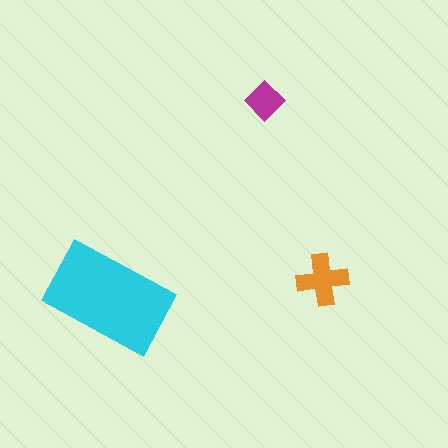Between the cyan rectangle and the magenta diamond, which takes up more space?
The cyan rectangle.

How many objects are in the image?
There are 3 objects in the image.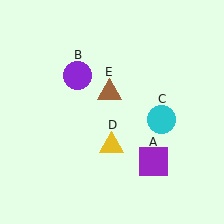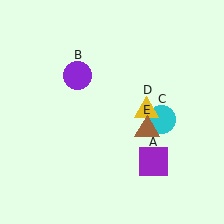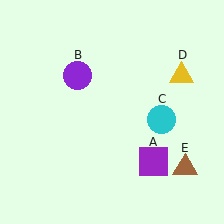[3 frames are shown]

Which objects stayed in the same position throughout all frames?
Purple square (object A) and purple circle (object B) and cyan circle (object C) remained stationary.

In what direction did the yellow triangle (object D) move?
The yellow triangle (object D) moved up and to the right.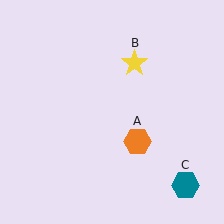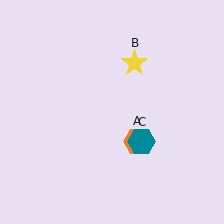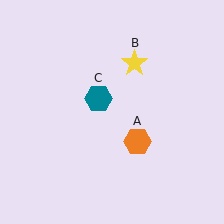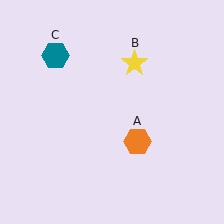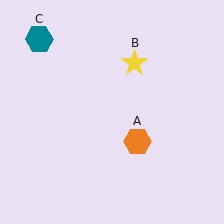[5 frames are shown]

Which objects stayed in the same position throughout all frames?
Orange hexagon (object A) and yellow star (object B) remained stationary.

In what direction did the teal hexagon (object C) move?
The teal hexagon (object C) moved up and to the left.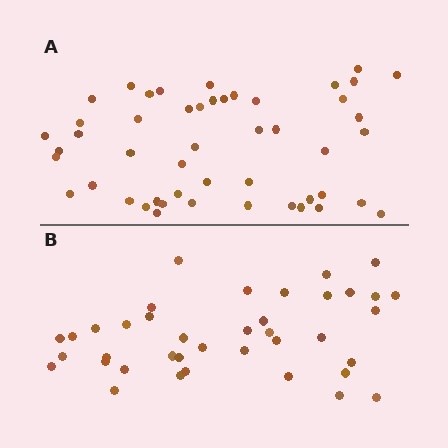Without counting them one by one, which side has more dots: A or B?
Region A (the top region) has more dots.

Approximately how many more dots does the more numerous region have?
Region A has roughly 10 or so more dots than region B.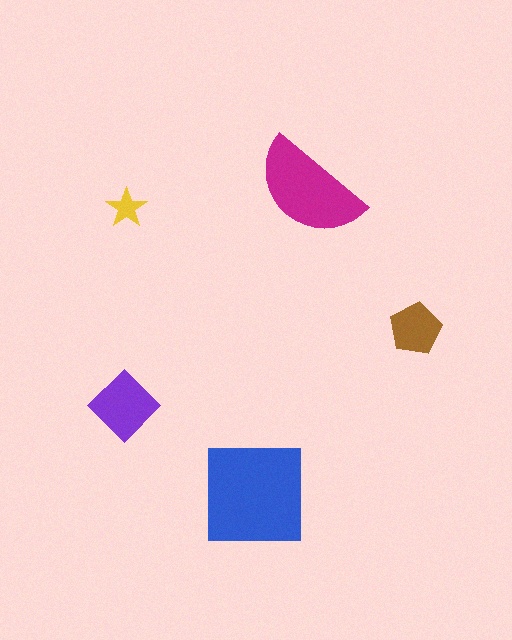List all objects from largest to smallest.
The blue square, the magenta semicircle, the purple diamond, the brown pentagon, the yellow star.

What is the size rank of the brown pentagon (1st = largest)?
4th.